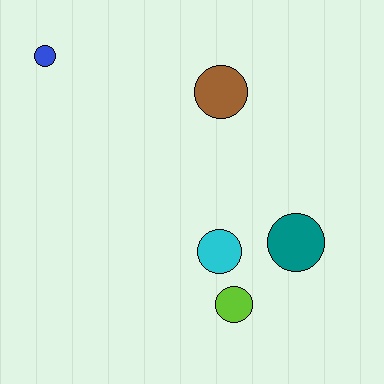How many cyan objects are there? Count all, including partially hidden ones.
There is 1 cyan object.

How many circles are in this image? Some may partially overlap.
There are 5 circles.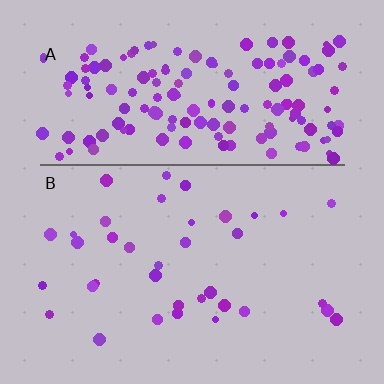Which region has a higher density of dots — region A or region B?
A (the top).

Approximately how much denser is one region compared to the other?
Approximately 4.5× — region A over region B.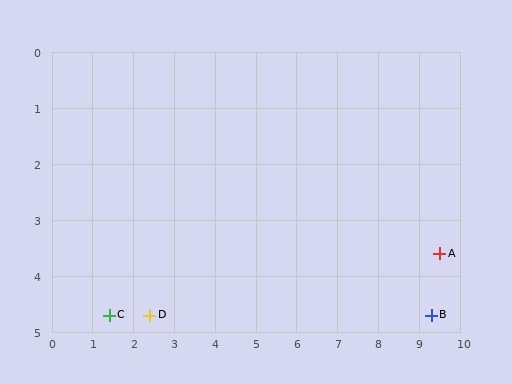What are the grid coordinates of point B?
Point B is at approximately (9.3, 4.7).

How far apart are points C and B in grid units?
Points C and B are about 7.9 grid units apart.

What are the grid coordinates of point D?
Point D is at approximately (2.4, 4.7).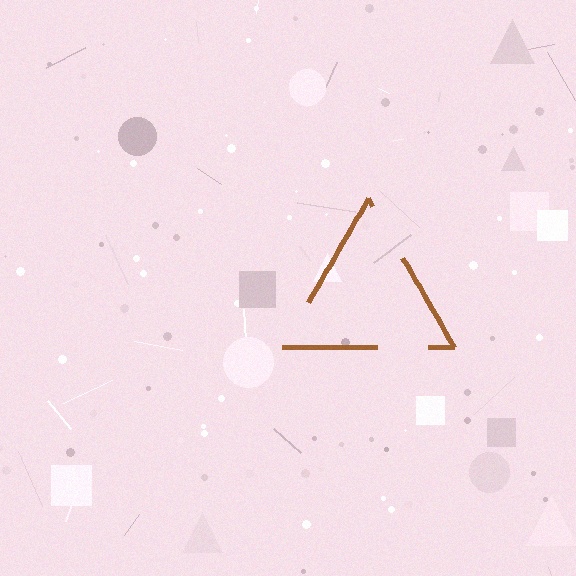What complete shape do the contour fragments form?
The contour fragments form a triangle.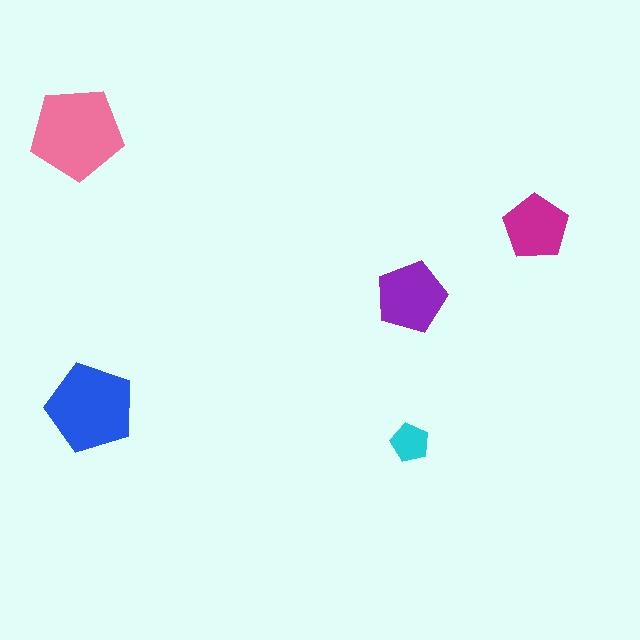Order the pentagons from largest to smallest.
the pink one, the blue one, the purple one, the magenta one, the cyan one.